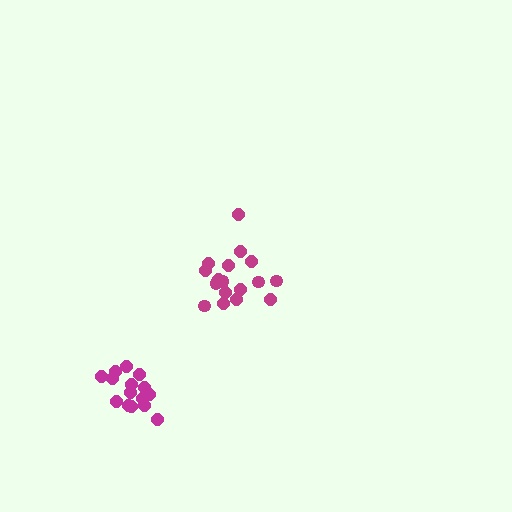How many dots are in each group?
Group 1: 17 dots, Group 2: 15 dots (32 total).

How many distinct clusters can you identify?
There are 2 distinct clusters.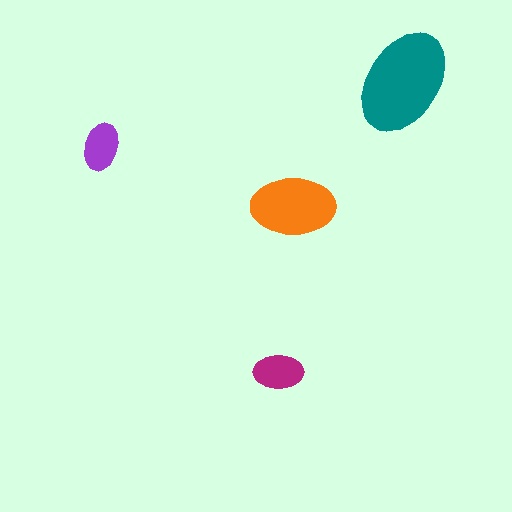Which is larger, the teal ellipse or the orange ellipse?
The teal one.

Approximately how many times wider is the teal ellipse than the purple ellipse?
About 2 times wider.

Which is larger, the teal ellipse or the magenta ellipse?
The teal one.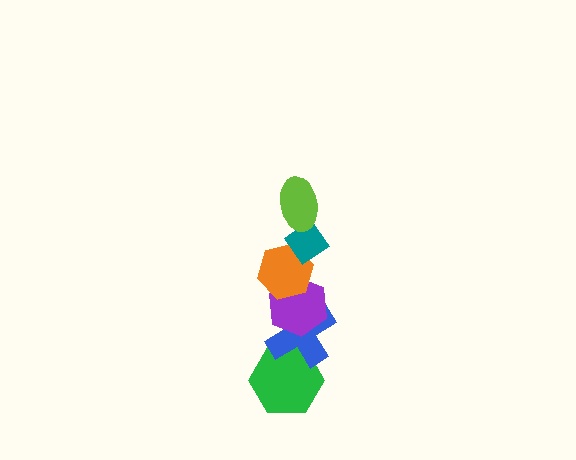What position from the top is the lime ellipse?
The lime ellipse is 1st from the top.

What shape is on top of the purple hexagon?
The orange hexagon is on top of the purple hexagon.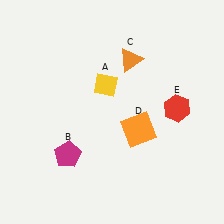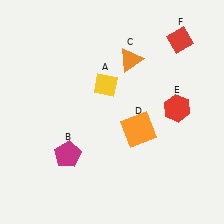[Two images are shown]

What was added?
A red diamond (F) was added in Image 2.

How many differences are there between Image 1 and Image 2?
There is 1 difference between the two images.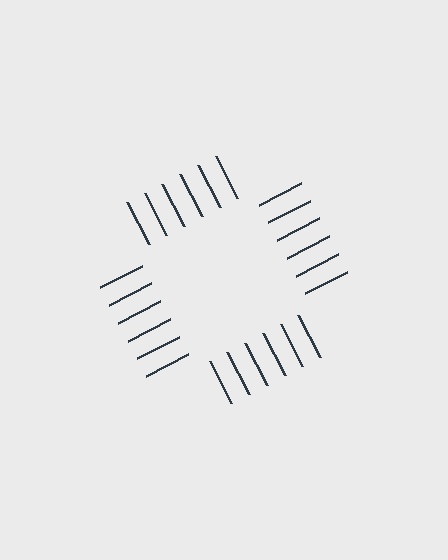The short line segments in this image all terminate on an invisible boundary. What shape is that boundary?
An illusory square — the line segments terminate on its edges but no continuous stroke is drawn.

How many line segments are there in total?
24 — 6 along each of the 4 edges.